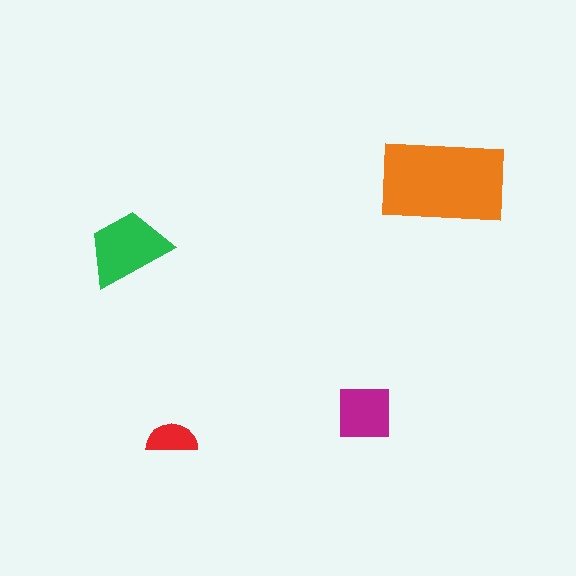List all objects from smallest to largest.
The red semicircle, the magenta square, the green trapezoid, the orange rectangle.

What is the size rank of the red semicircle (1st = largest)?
4th.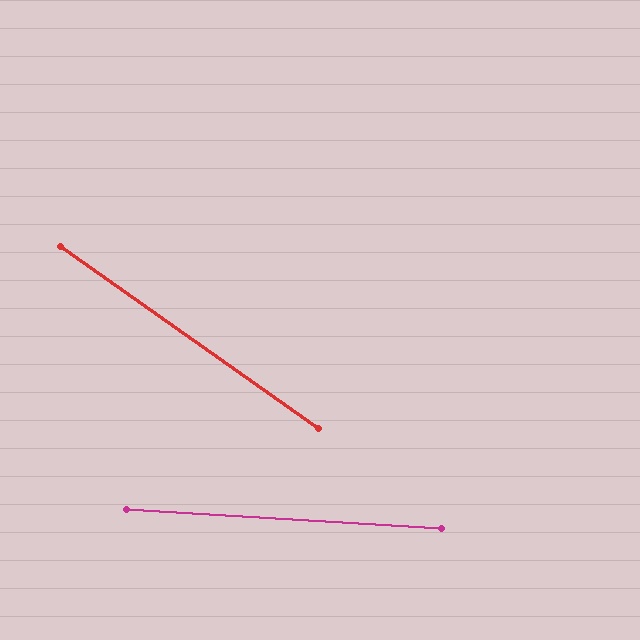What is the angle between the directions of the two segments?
Approximately 32 degrees.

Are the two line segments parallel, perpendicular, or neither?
Neither parallel nor perpendicular — they differ by about 32°.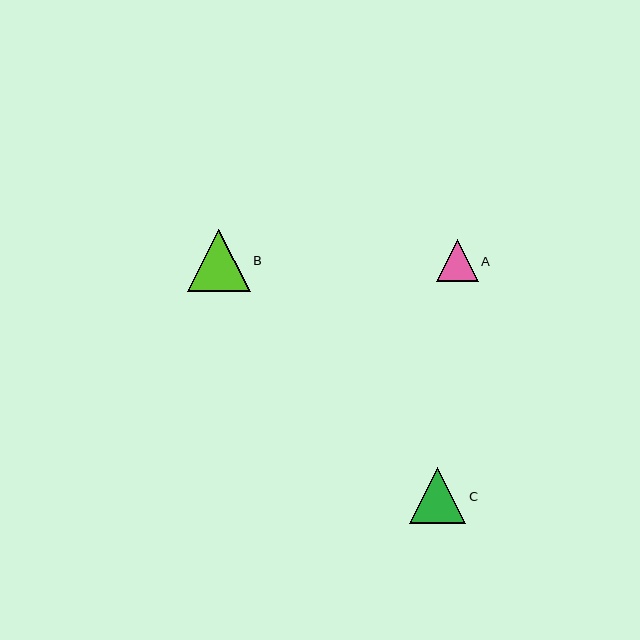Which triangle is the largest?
Triangle B is the largest with a size of approximately 62 pixels.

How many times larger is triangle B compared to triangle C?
Triangle B is approximately 1.1 times the size of triangle C.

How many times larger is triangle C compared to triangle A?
Triangle C is approximately 1.3 times the size of triangle A.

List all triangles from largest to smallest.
From largest to smallest: B, C, A.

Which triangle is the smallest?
Triangle A is the smallest with a size of approximately 42 pixels.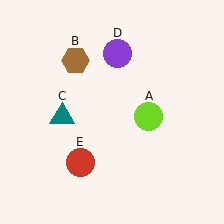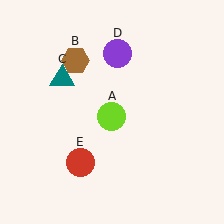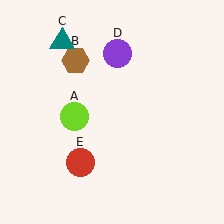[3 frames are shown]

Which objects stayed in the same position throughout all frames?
Brown hexagon (object B) and purple circle (object D) and red circle (object E) remained stationary.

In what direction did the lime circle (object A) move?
The lime circle (object A) moved left.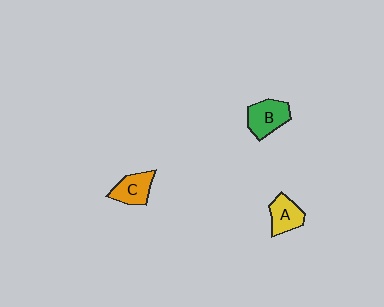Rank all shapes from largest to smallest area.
From largest to smallest: B (green), A (yellow), C (orange).